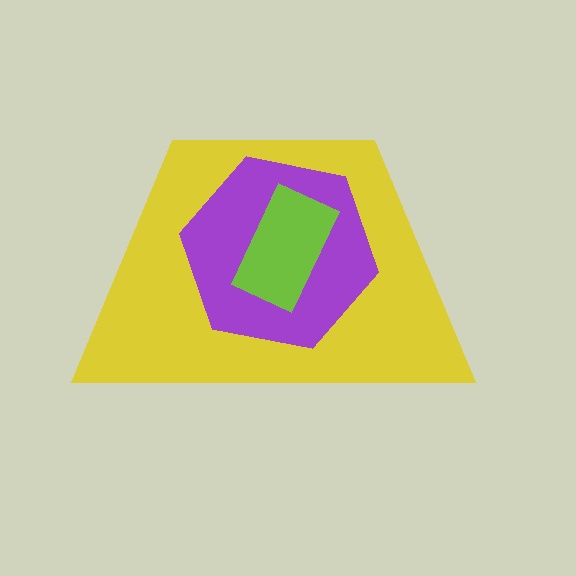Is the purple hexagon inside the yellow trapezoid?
Yes.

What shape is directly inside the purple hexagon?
The lime rectangle.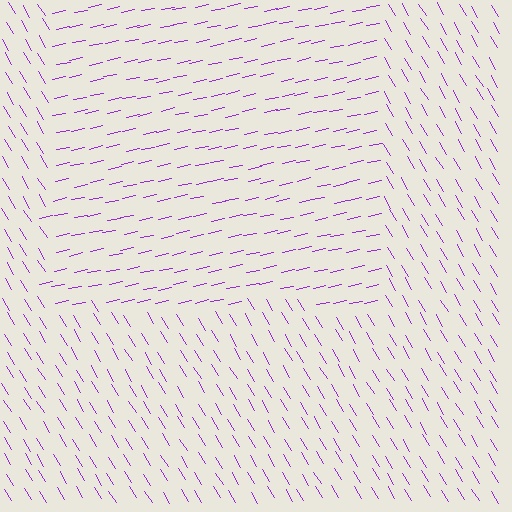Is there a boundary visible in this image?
Yes, there is a texture boundary formed by a change in line orientation.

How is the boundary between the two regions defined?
The boundary is defined purely by a change in line orientation (approximately 71 degrees difference). All lines are the same color and thickness.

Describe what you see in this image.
The image is filled with small purple line segments. A rectangle region in the image has lines oriented differently from the surrounding lines, creating a visible texture boundary.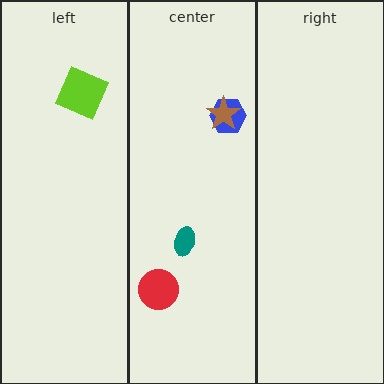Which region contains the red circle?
The center region.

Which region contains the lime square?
The left region.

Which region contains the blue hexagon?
The center region.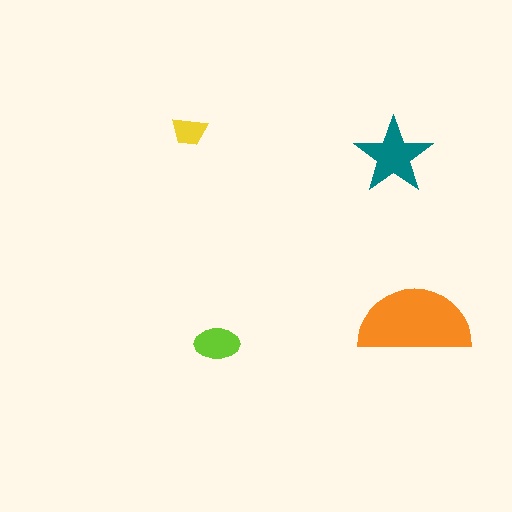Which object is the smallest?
The yellow trapezoid.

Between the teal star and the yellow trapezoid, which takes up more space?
The teal star.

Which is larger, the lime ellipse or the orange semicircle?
The orange semicircle.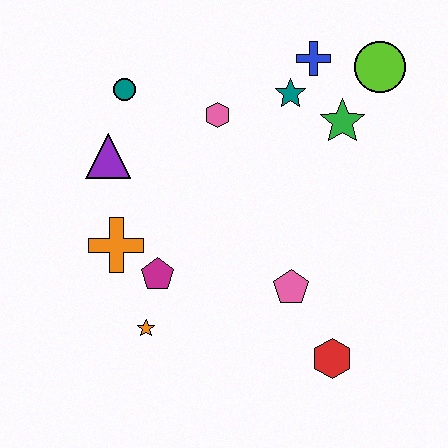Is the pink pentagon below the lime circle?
Yes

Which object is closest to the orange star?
The magenta pentagon is closest to the orange star.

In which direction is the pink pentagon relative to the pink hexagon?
The pink pentagon is below the pink hexagon.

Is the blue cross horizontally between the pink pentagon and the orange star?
No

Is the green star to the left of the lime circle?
Yes